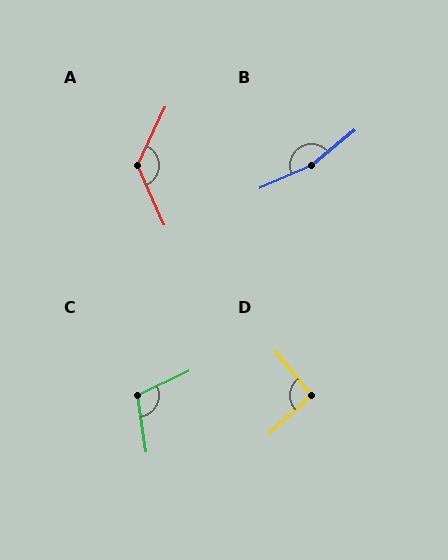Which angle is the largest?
B, at approximately 165 degrees.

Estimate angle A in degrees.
Approximately 131 degrees.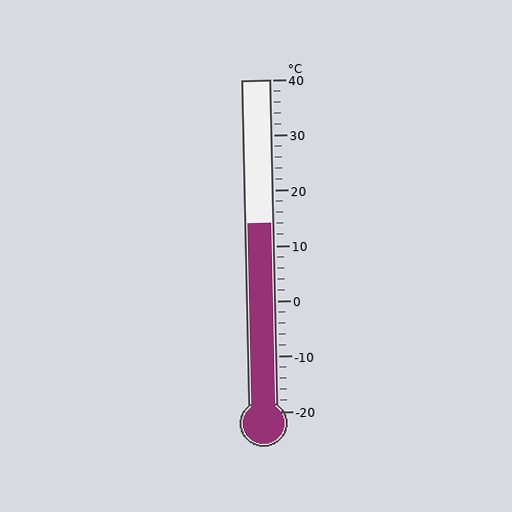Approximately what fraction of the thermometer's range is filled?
The thermometer is filled to approximately 55% of its range.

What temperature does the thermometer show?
The thermometer shows approximately 14°C.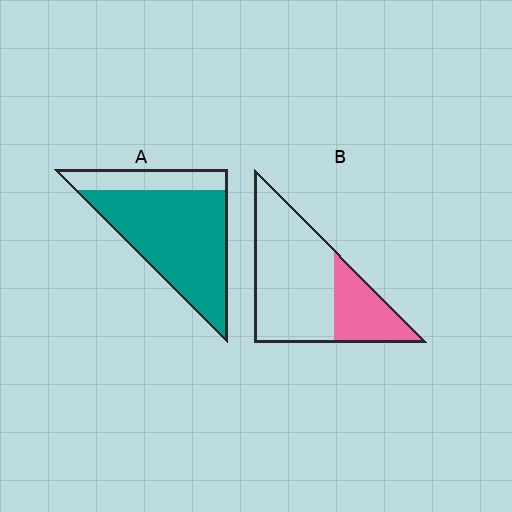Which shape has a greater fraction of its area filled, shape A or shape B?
Shape A.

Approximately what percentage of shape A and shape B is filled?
A is approximately 75% and B is approximately 30%.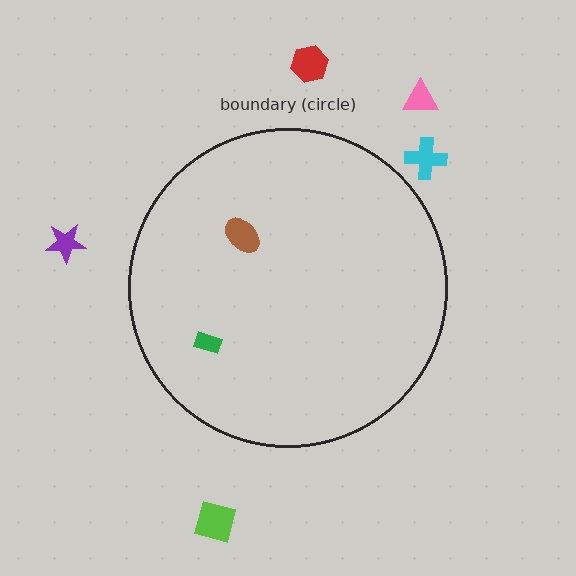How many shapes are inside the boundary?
2 inside, 5 outside.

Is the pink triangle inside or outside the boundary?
Outside.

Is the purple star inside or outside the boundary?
Outside.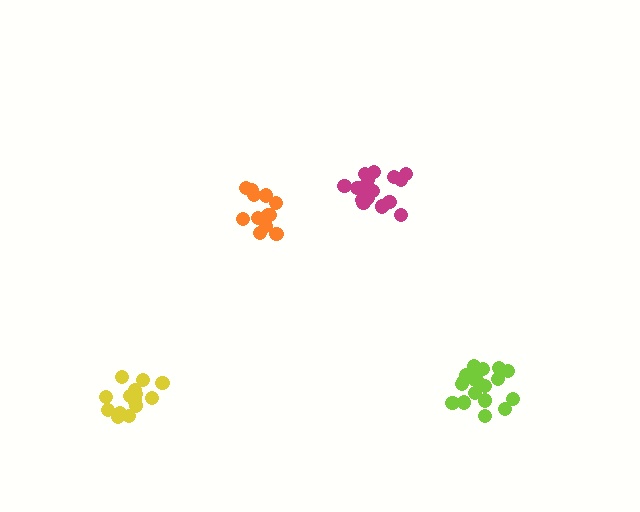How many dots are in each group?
Group 1: 18 dots, Group 2: 16 dots, Group 3: 13 dots, Group 4: 18 dots (65 total).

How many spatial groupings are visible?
There are 4 spatial groupings.